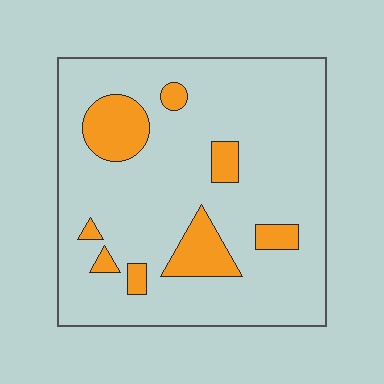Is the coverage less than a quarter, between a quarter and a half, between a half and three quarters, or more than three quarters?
Less than a quarter.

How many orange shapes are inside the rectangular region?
8.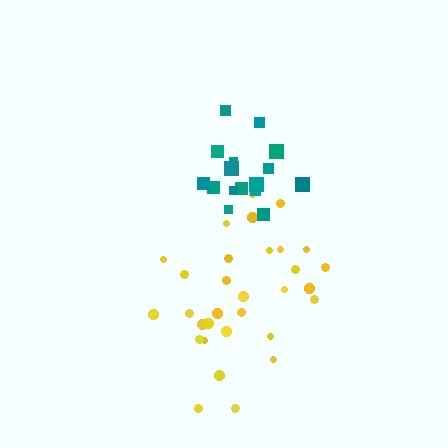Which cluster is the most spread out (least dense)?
Yellow.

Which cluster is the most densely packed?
Teal.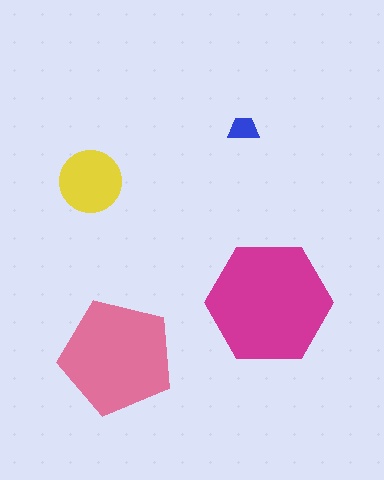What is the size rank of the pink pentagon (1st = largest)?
2nd.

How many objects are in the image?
There are 4 objects in the image.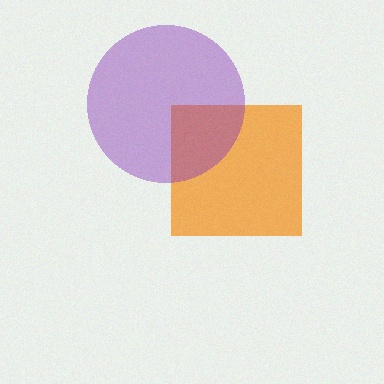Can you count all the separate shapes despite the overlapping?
Yes, there are 2 separate shapes.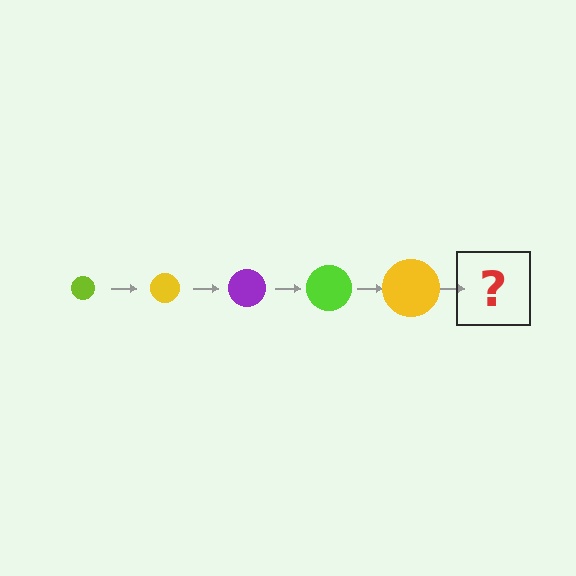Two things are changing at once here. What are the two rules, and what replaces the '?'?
The two rules are that the circle grows larger each step and the color cycles through lime, yellow, and purple. The '?' should be a purple circle, larger than the previous one.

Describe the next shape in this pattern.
It should be a purple circle, larger than the previous one.